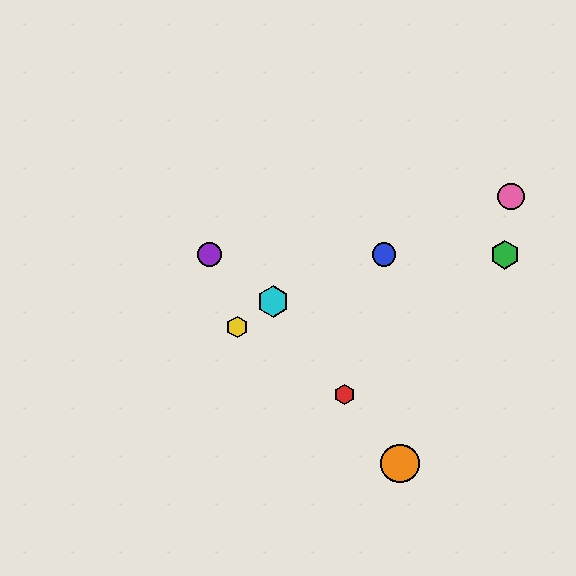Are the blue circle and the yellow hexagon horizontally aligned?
No, the blue circle is at y≈255 and the yellow hexagon is at y≈327.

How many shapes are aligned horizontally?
3 shapes (the blue circle, the green hexagon, the purple circle) are aligned horizontally.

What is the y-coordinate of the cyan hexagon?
The cyan hexagon is at y≈301.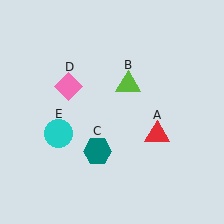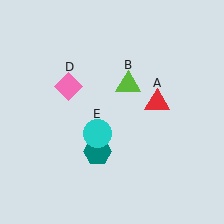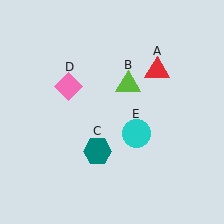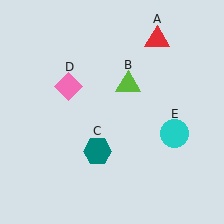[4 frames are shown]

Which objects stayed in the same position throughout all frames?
Lime triangle (object B) and teal hexagon (object C) and pink diamond (object D) remained stationary.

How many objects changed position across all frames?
2 objects changed position: red triangle (object A), cyan circle (object E).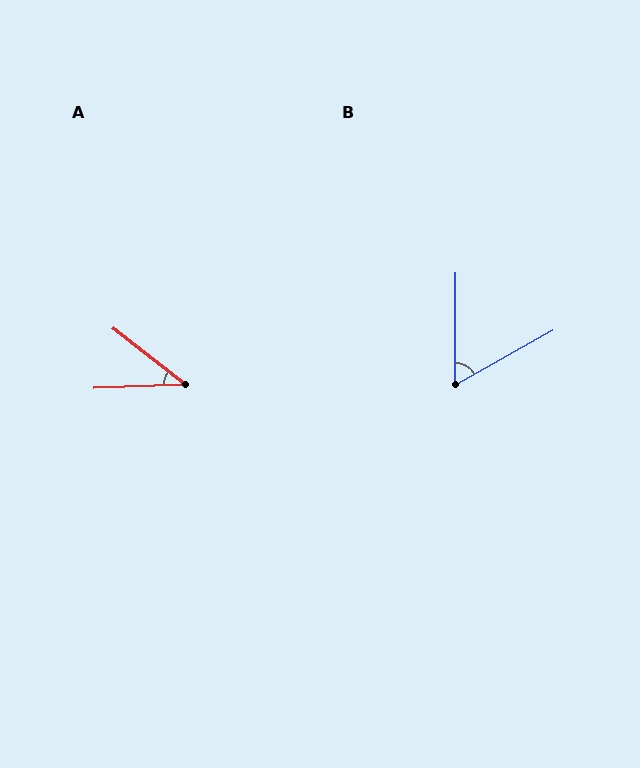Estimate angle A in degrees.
Approximately 40 degrees.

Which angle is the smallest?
A, at approximately 40 degrees.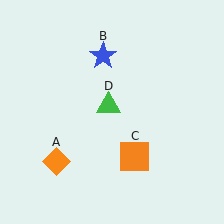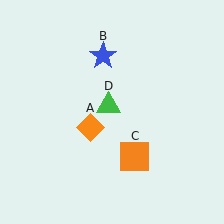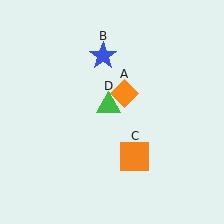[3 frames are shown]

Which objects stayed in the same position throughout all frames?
Blue star (object B) and orange square (object C) and green triangle (object D) remained stationary.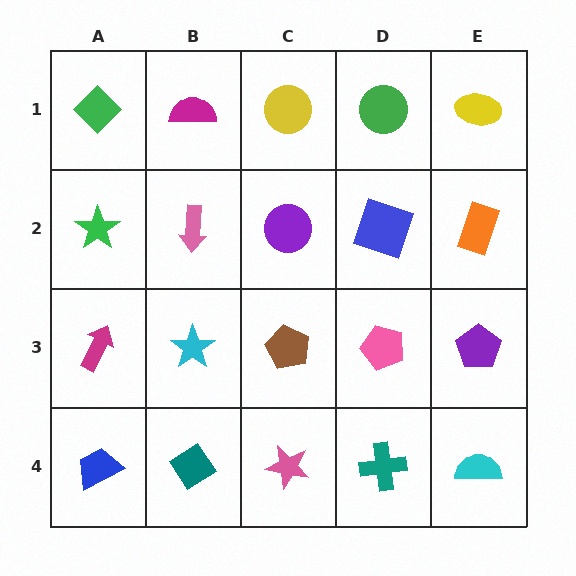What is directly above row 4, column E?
A purple pentagon.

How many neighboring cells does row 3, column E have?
3.